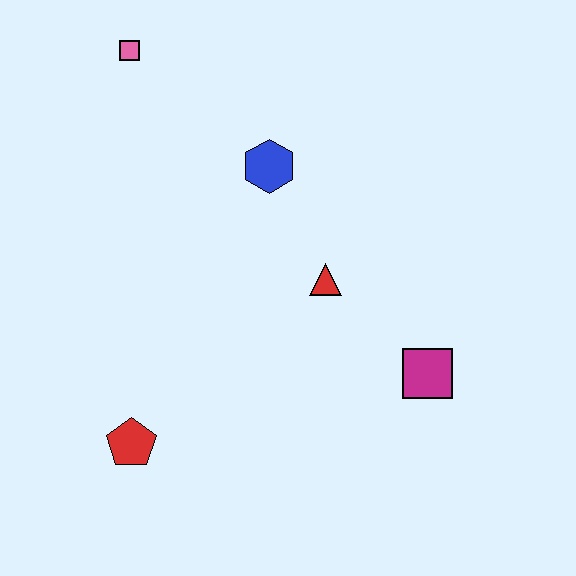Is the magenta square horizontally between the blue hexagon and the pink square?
No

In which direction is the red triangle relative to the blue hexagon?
The red triangle is below the blue hexagon.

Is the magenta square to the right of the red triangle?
Yes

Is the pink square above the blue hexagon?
Yes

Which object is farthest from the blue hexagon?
The red pentagon is farthest from the blue hexagon.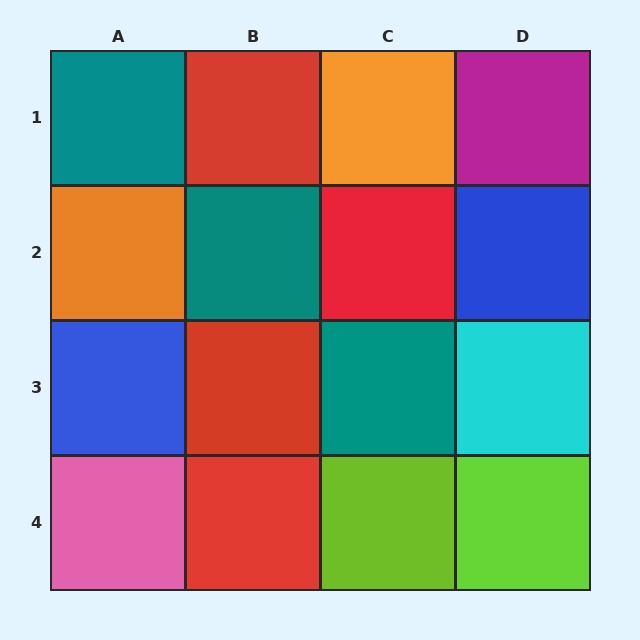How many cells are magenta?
1 cell is magenta.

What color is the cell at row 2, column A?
Orange.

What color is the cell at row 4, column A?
Pink.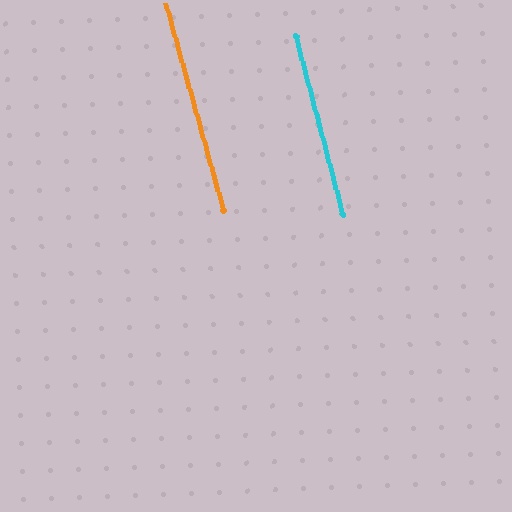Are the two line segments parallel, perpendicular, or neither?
Parallel — their directions differ by only 0.8°.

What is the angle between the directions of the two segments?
Approximately 1 degree.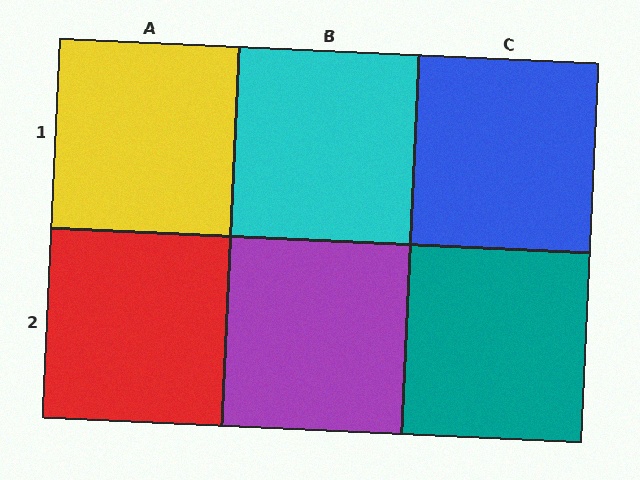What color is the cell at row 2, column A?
Red.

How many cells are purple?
1 cell is purple.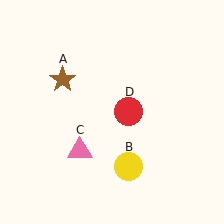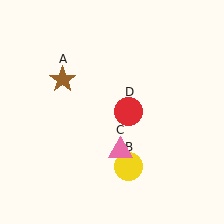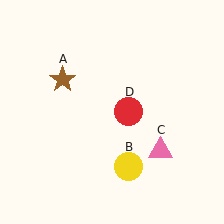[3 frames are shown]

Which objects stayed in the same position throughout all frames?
Brown star (object A) and yellow circle (object B) and red circle (object D) remained stationary.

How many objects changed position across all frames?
1 object changed position: pink triangle (object C).